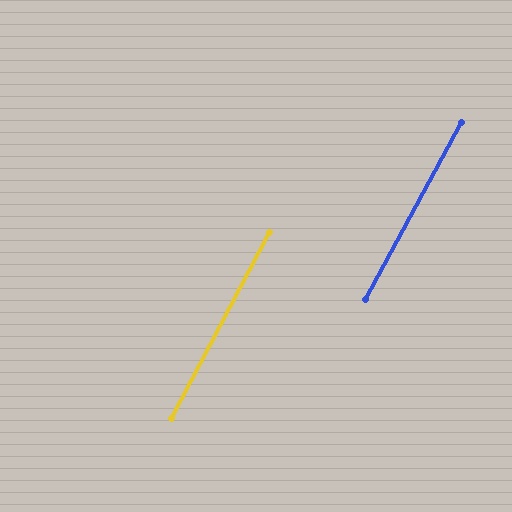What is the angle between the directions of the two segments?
Approximately 1 degree.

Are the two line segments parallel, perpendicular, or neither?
Parallel — their directions differ by only 0.7°.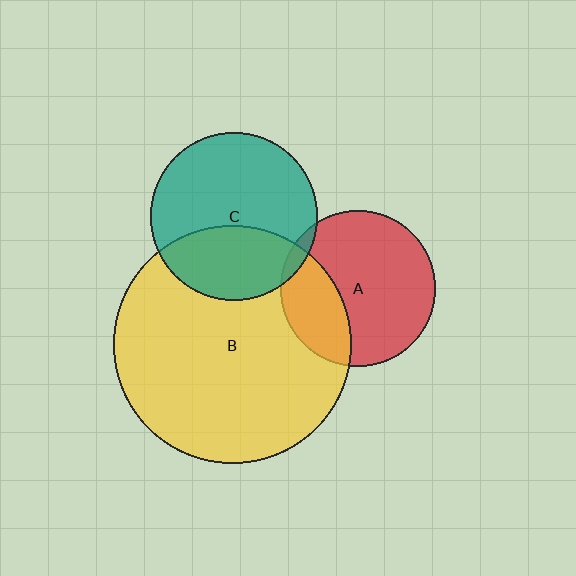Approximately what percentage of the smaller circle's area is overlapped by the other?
Approximately 35%.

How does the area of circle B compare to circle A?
Approximately 2.4 times.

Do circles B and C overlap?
Yes.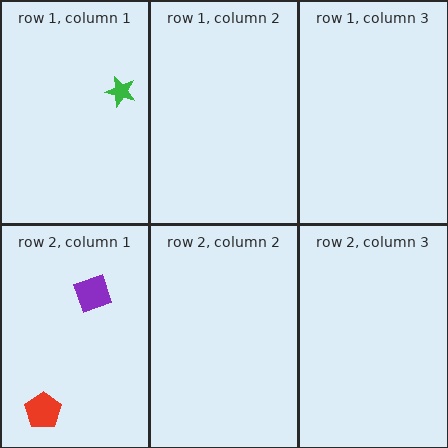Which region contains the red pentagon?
The row 2, column 1 region.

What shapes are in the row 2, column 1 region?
The purple diamond, the red pentagon.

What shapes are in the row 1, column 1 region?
The green star.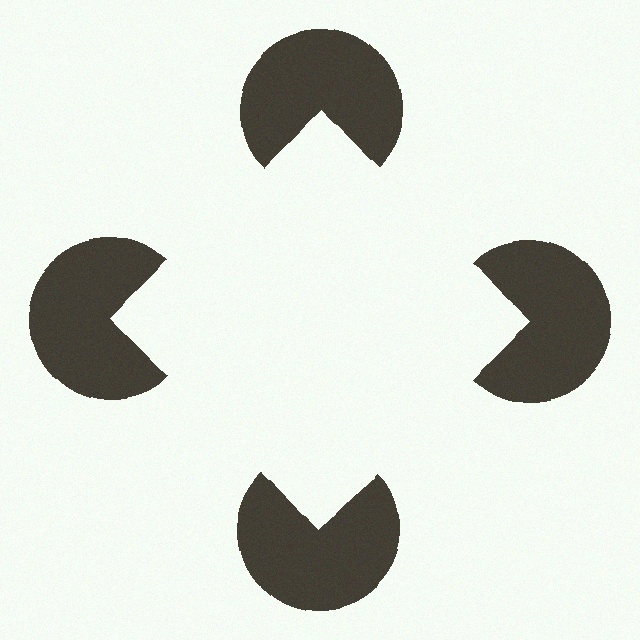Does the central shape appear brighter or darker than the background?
It typically appears slightly brighter than the background, even though no actual brightness change is drawn.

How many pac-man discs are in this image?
There are 4 — one at each vertex of the illusory square.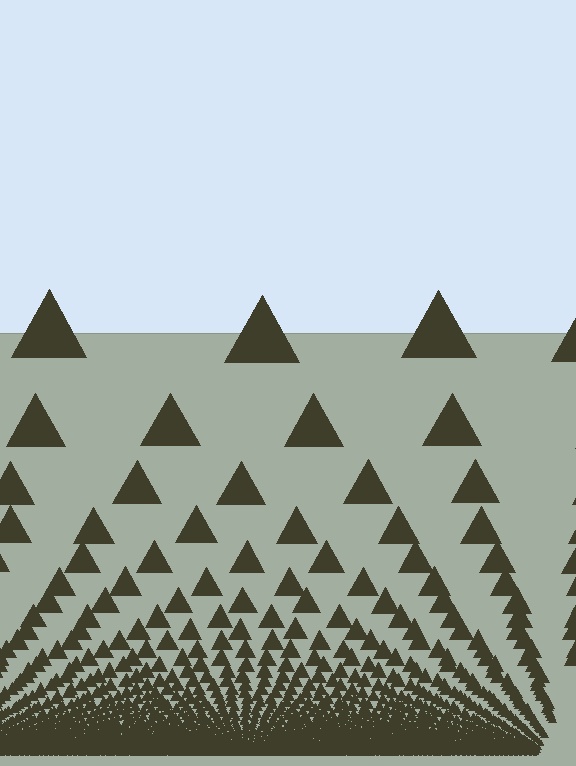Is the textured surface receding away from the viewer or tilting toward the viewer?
The surface appears to tilt toward the viewer. Texture elements get larger and sparser toward the top.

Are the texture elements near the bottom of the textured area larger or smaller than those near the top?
Smaller. The gradient is inverted — elements near the bottom are smaller and denser.